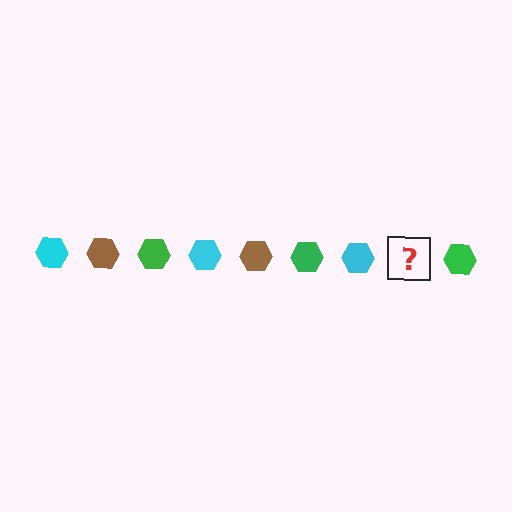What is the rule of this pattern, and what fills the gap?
The rule is that the pattern cycles through cyan, brown, green hexagons. The gap should be filled with a brown hexagon.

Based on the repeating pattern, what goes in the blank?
The blank should be a brown hexagon.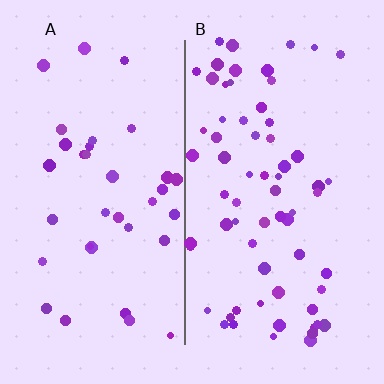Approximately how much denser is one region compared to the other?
Approximately 1.9× — region B over region A.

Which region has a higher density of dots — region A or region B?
B (the right).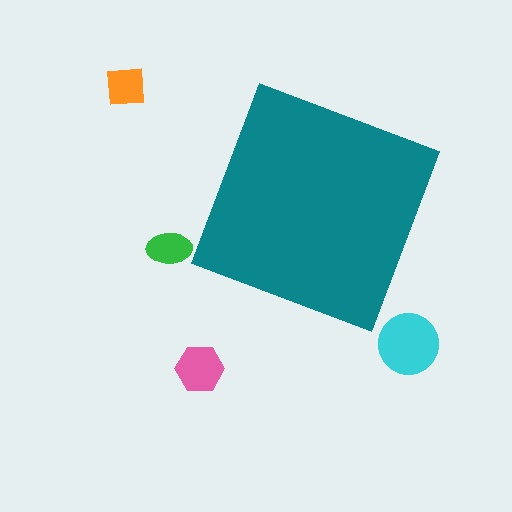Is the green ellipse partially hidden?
No, the green ellipse is fully visible.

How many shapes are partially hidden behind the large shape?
0 shapes are partially hidden.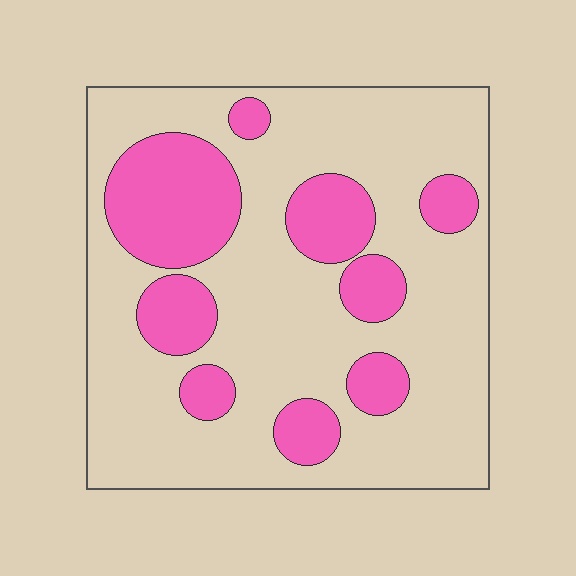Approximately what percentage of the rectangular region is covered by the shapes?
Approximately 25%.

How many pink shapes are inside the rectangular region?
9.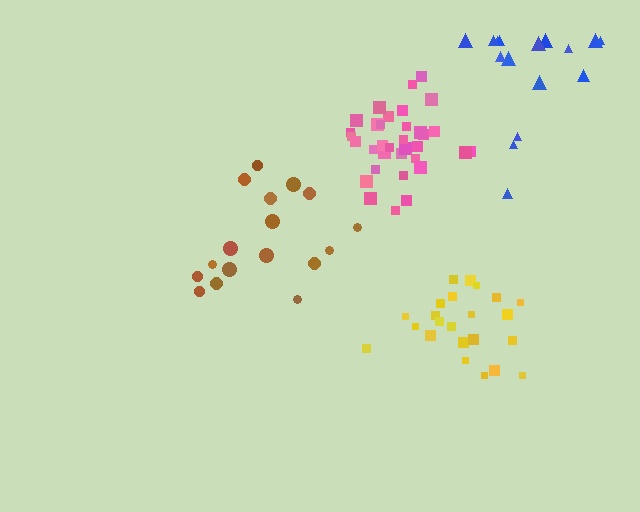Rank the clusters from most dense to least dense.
pink, yellow, brown, blue.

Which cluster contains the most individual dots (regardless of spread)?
Pink (34).